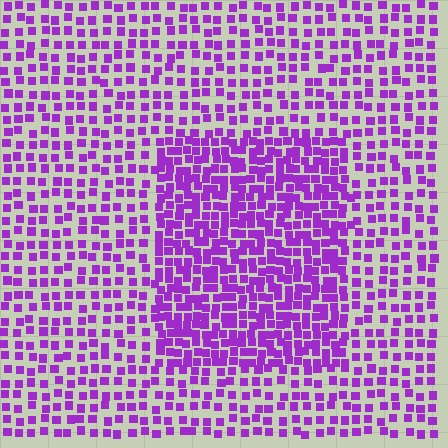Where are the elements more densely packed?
The elements are more densely packed inside the rectangle boundary.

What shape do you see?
I see a rectangle.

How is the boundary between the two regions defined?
The boundary is defined by a change in element density (approximately 1.9x ratio). All elements are the same color, size, and shape.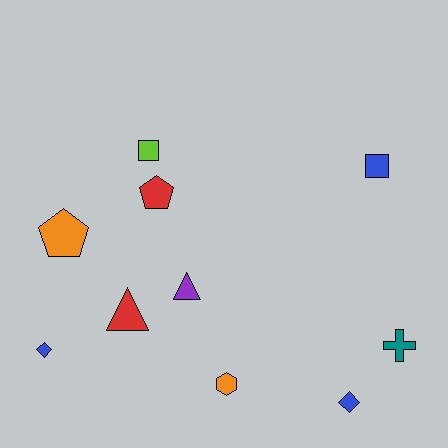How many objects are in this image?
There are 10 objects.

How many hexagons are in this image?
There is 1 hexagon.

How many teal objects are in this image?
There is 1 teal object.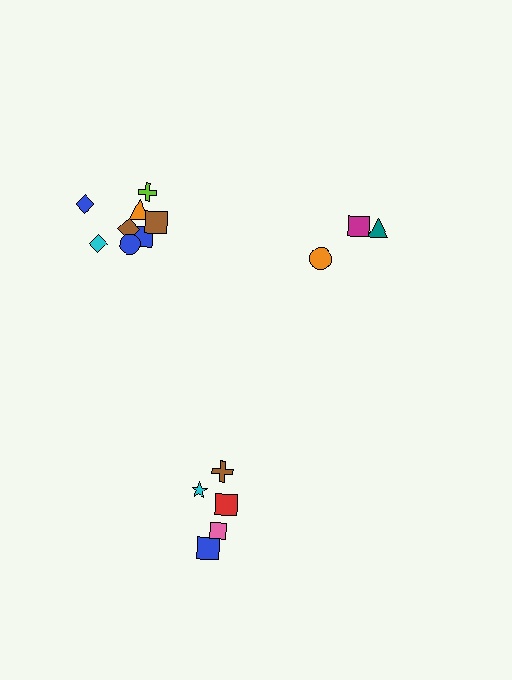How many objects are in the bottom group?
There are 5 objects.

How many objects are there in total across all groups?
There are 16 objects.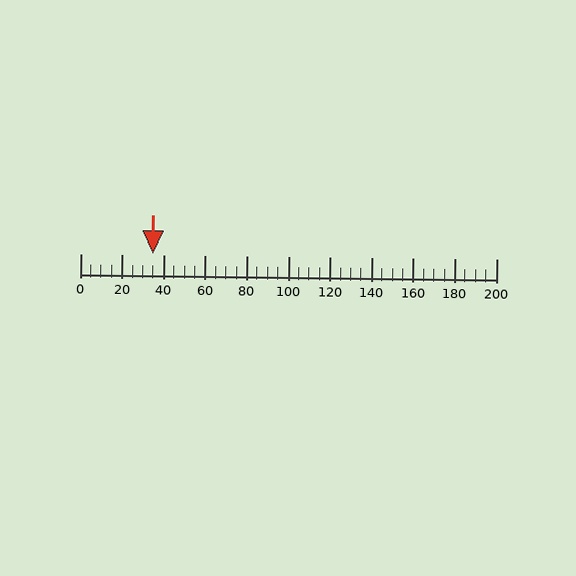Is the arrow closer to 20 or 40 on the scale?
The arrow is closer to 40.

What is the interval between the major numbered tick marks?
The major tick marks are spaced 20 units apart.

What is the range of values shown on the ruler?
The ruler shows values from 0 to 200.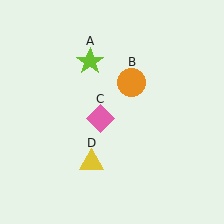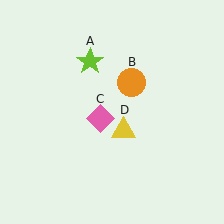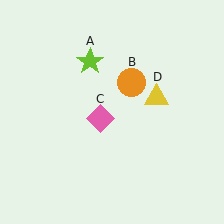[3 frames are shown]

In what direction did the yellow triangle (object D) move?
The yellow triangle (object D) moved up and to the right.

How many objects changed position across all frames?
1 object changed position: yellow triangle (object D).